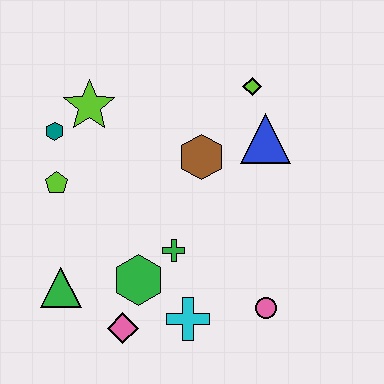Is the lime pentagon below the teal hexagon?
Yes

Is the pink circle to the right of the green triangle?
Yes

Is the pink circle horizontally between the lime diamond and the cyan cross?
No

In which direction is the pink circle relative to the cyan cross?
The pink circle is to the right of the cyan cross.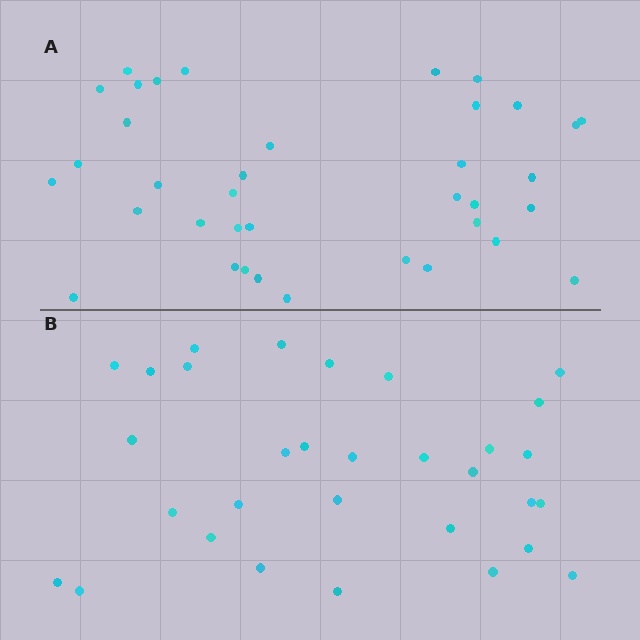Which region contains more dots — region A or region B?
Region A (the top region) has more dots.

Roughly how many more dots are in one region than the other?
Region A has about 6 more dots than region B.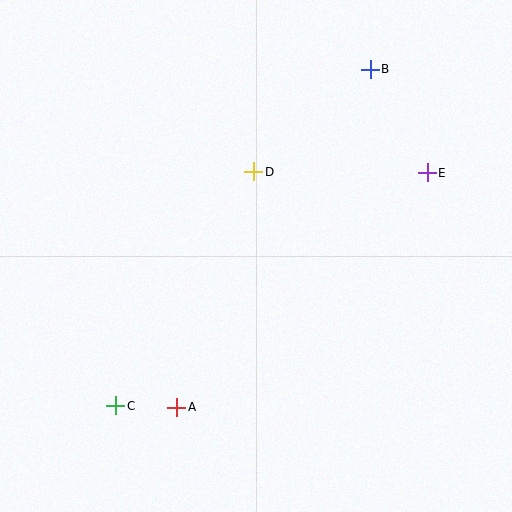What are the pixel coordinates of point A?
Point A is at (177, 407).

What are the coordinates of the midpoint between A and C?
The midpoint between A and C is at (146, 406).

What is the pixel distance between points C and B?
The distance between C and B is 422 pixels.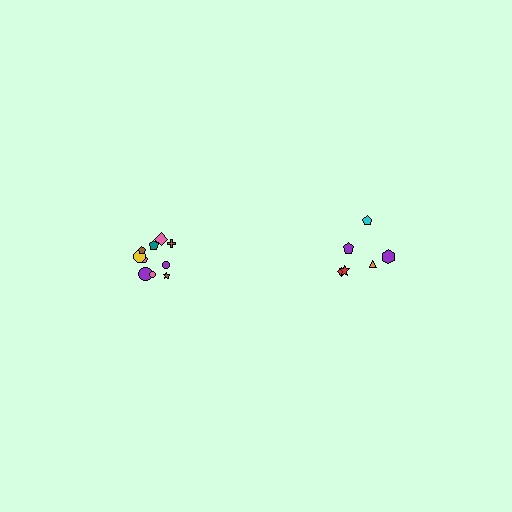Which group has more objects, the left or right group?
The left group.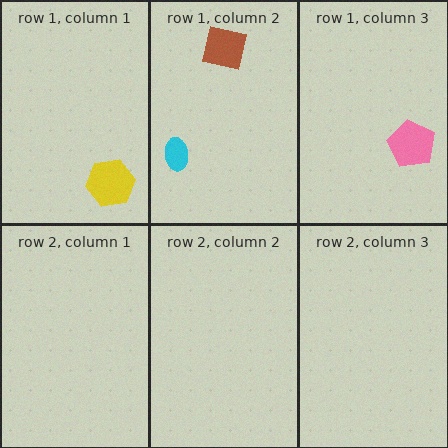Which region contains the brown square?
The row 1, column 2 region.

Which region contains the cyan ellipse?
The row 1, column 2 region.